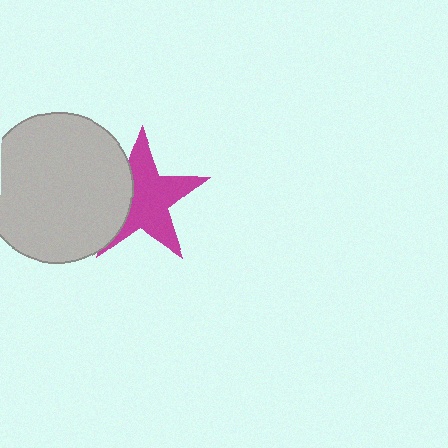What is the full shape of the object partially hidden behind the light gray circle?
The partially hidden object is a magenta star.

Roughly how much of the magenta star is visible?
Most of it is visible (roughly 68%).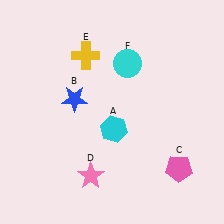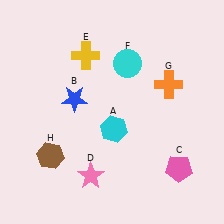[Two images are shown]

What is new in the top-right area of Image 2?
An orange cross (G) was added in the top-right area of Image 2.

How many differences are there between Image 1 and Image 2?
There are 2 differences between the two images.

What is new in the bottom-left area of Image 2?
A brown hexagon (H) was added in the bottom-left area of Image 2.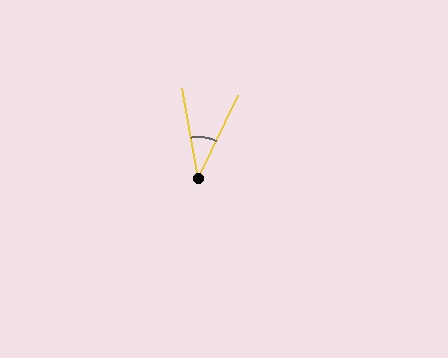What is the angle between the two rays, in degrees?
Approximately 36 degrees.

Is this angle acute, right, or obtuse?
It is acute.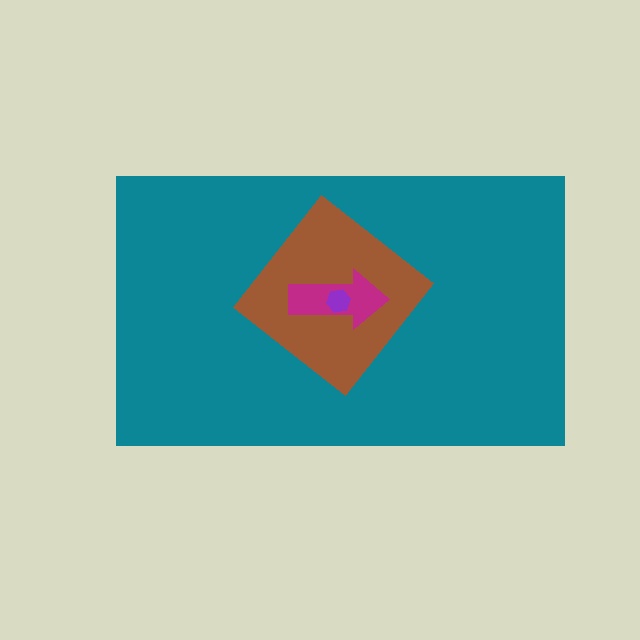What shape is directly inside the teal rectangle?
The brown diamond.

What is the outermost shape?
The teal rectangle.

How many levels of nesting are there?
4.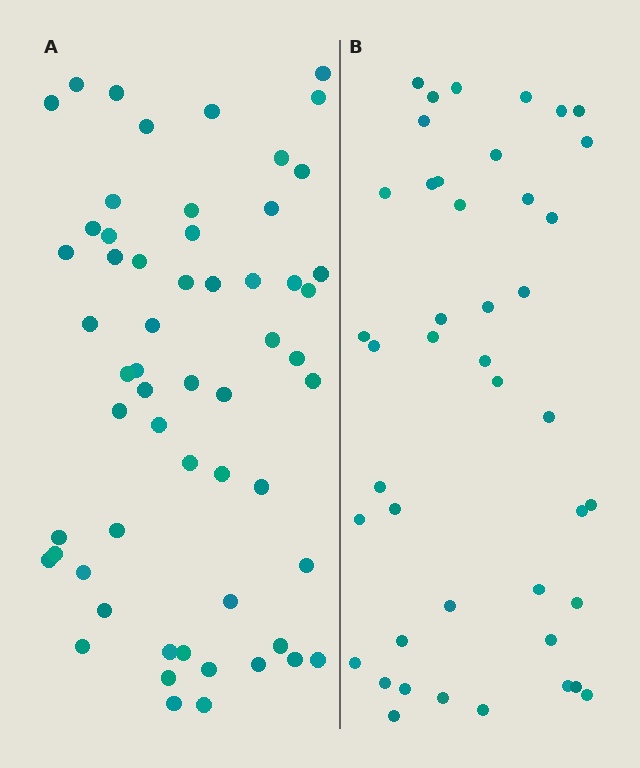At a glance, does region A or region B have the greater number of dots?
Region A (the left region) has more dots.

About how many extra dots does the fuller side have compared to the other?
Region A has approximately 15 more dots than region B.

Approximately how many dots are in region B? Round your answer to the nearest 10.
About 40 dots. (The exact count is 43, which rounds to 40.)